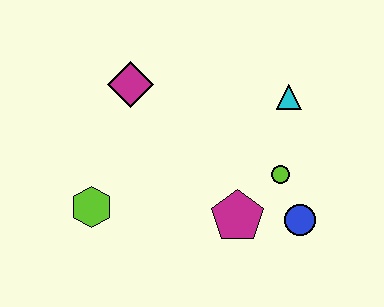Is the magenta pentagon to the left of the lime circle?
Yes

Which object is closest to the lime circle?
The blue circle is closest to the lime circle.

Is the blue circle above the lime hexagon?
No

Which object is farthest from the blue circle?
The magenta diamond is farthest from the blue circle.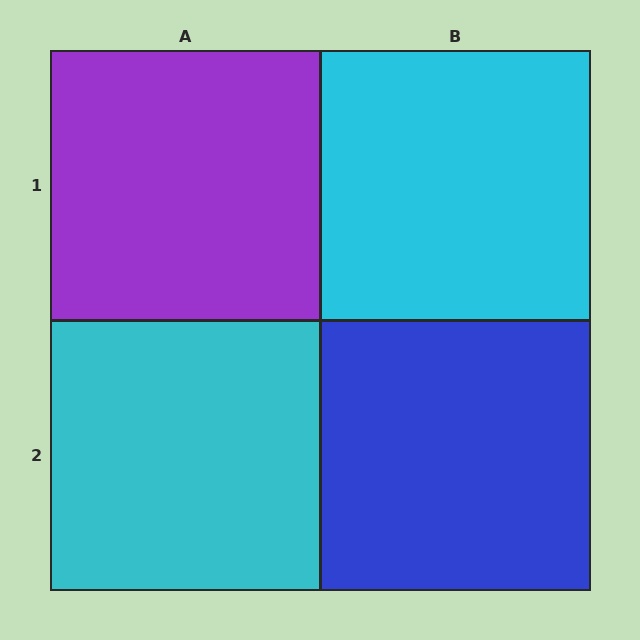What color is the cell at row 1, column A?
Purple.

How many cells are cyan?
2 cells are cyan.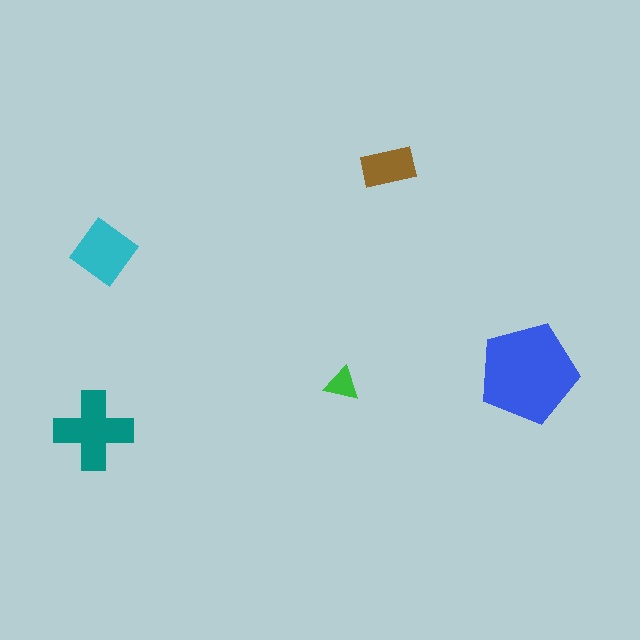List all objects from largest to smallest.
The blue pentagon, the teal cross, the cyan diamond, the brown rectangle, the green triangle.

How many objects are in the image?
There are 5 objects in the image.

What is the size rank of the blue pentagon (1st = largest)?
1st.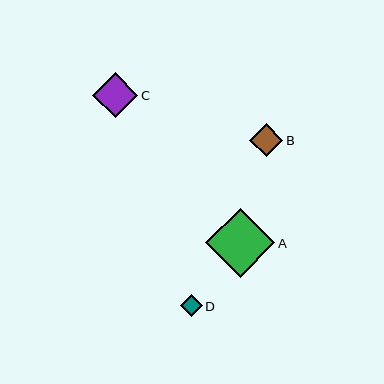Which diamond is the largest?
Diamond A is the largest with a size of approximately 69 pixels.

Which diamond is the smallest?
Diamond D is the smallest with a size of approximately 22 pixels.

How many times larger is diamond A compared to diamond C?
Diamond A is approximately 1.5 times the size of diamond C.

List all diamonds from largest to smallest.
From largest to smallest: A, C, B, D.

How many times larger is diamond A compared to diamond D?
Diamond A is approximately 3.2 times the size of diamond D.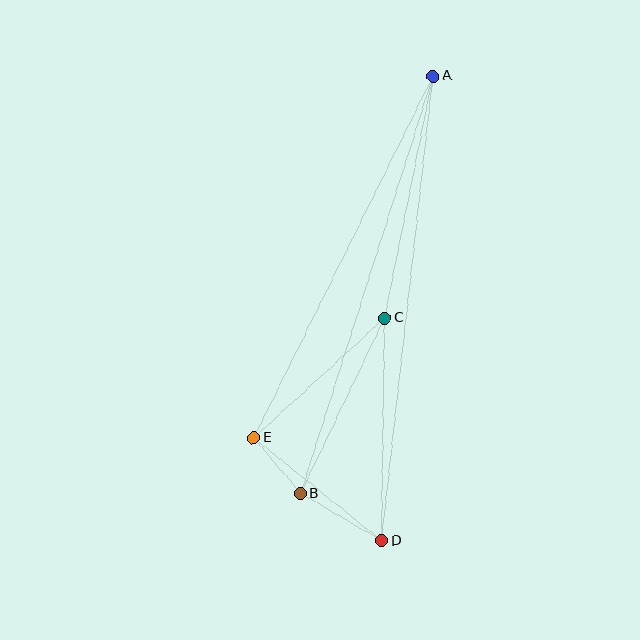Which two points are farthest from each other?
Points A and D are farthest from each other.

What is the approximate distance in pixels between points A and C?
The distance between A and C is approximately 247 pixels.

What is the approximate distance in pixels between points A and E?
The distance between A and E is approximately 403 pixels.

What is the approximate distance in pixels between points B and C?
The distance between B and C is approximately 195 pixels.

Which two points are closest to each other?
Points B and E are closest to each other.